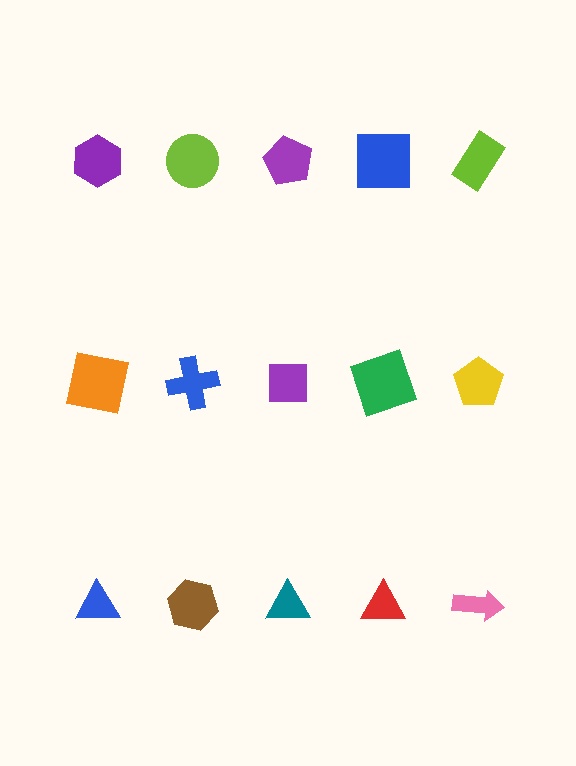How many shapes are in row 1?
5 shapes.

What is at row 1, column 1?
A purple hexagon.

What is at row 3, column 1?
A blue triangle.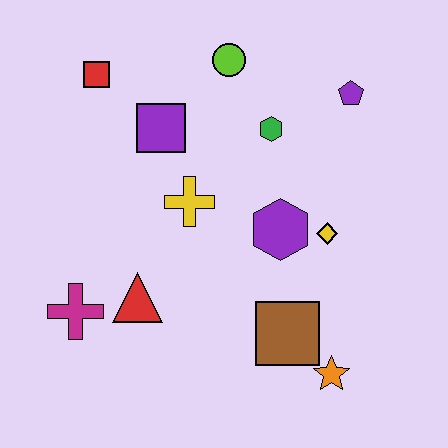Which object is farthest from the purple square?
The orange star is farthest from the purple square.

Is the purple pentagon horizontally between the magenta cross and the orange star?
No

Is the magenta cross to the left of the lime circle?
Yes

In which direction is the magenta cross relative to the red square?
The magenta cross is below the red square.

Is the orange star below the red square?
Yes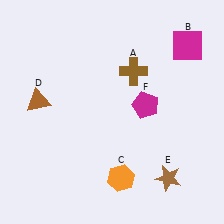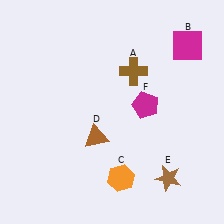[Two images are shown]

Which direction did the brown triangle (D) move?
The brown triangle (D) moved right.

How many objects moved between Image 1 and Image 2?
1 object moved between the two images.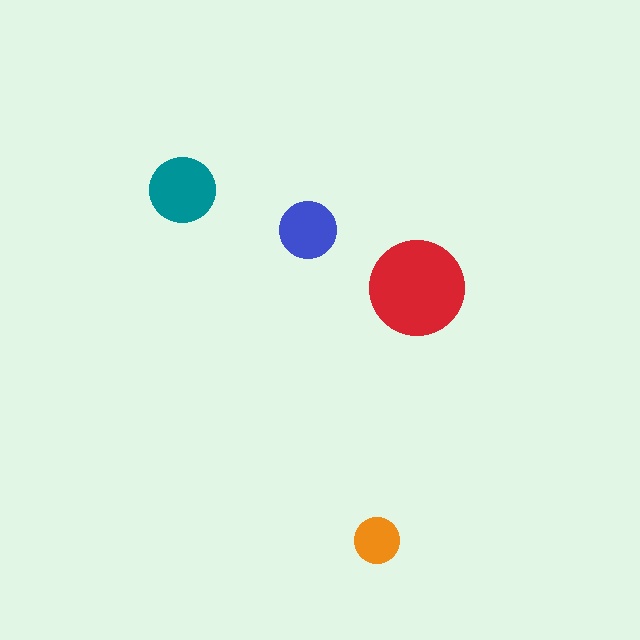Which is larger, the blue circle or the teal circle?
The teal one.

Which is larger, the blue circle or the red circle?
The red one.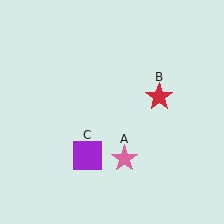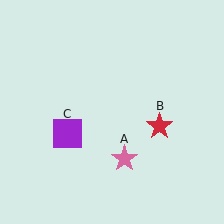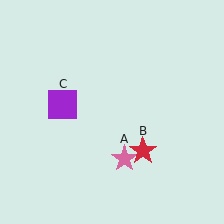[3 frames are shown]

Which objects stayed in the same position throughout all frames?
Pink star (object A) remained stationary.